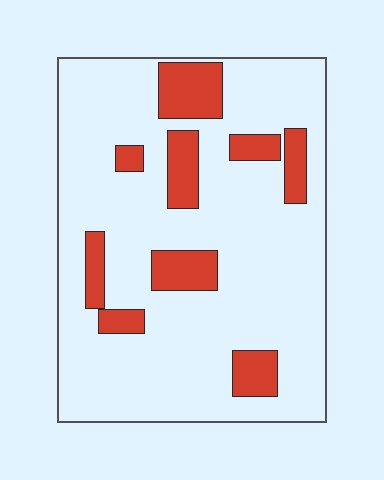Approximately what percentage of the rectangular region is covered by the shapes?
Approximately 20%.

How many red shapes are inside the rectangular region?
9.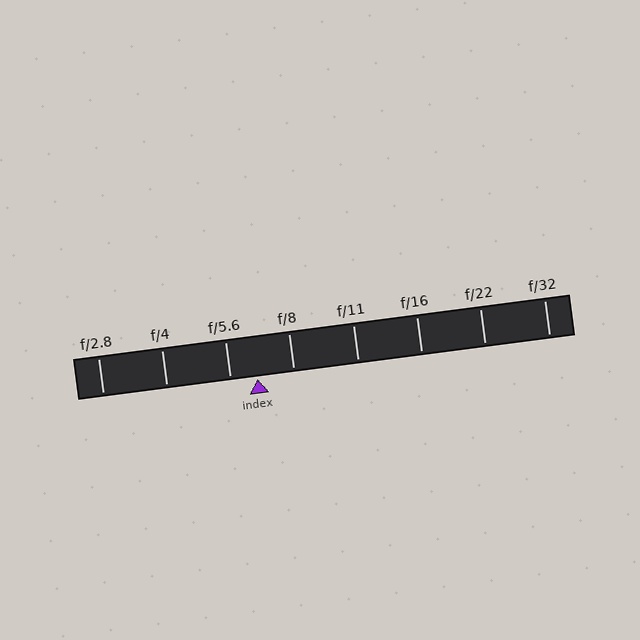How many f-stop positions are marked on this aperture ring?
There are 8 f-stop positions marked.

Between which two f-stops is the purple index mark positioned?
The index mark is between f/5.6 and f/8.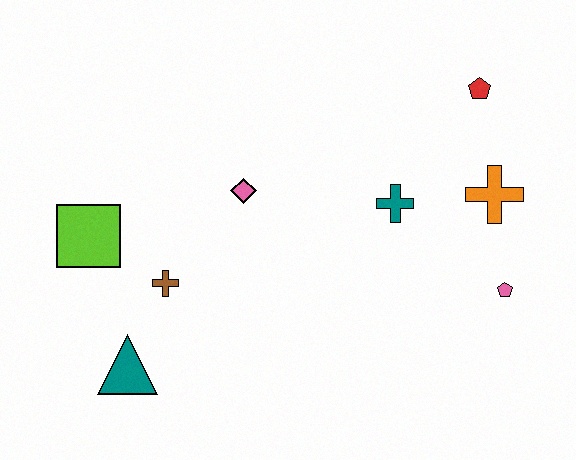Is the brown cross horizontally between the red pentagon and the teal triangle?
Yes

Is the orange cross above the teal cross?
Yes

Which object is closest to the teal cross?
The orange cross is closest to the teal cross.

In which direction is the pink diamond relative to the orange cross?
The pink diamond is to the left of the orange cross.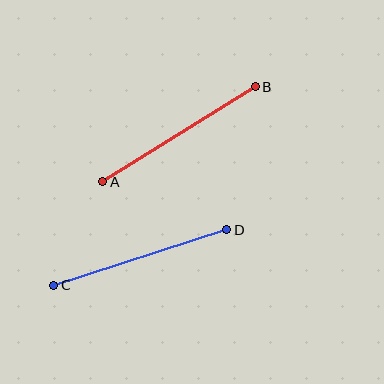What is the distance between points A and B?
The distance is approximately 180 pixels.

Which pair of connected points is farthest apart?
Points C and D are farthest apart.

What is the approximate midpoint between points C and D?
The midpoint is at approximately (140, 257) pixels.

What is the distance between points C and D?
The distance is approximately 182 pixels.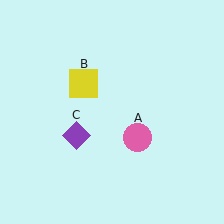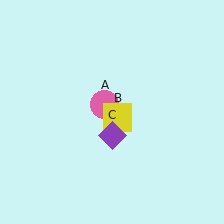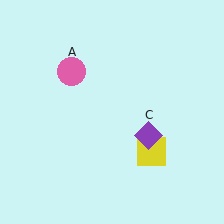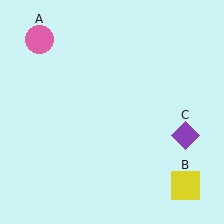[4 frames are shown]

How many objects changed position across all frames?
3 objects changed position: pink circle (object A), yellow square (object B), purple diamond (object C).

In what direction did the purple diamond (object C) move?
The purple diamond (object C) moved right.